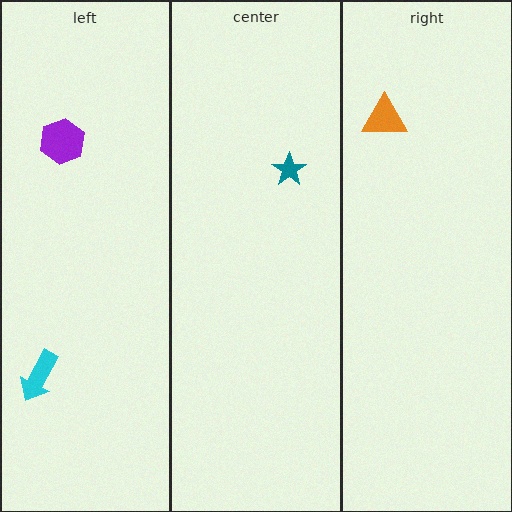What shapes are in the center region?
The teal star.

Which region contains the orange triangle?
The right region.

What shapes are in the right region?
The orange triangle.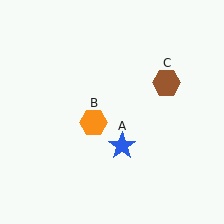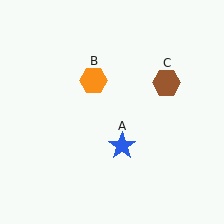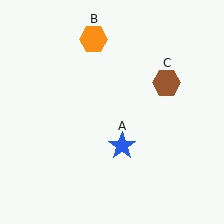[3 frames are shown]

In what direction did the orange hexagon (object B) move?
The orange hexagon (object B) moved up.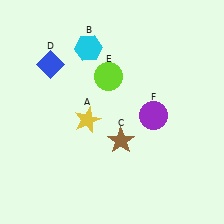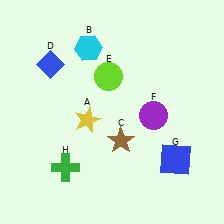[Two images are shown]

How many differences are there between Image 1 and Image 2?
There are 2 differences between the two images.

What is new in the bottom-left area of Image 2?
A green cross (H) was added in the bottom-left area of Image 2.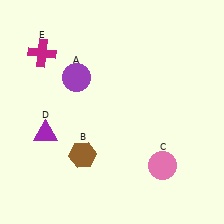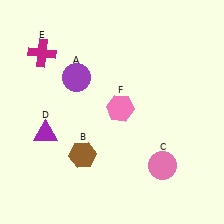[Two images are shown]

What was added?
A pink hexagon (F) was added in Image 2.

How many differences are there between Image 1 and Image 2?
There is 1 difference between the two images.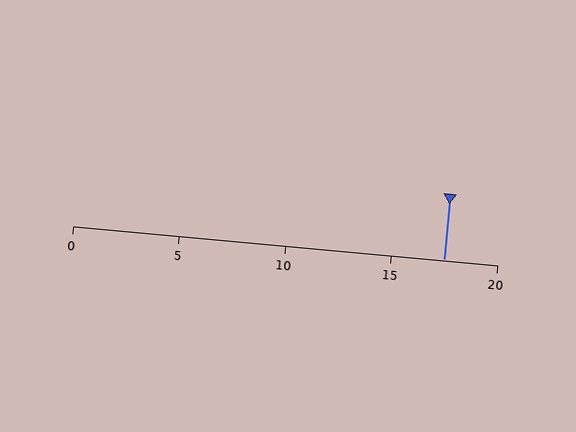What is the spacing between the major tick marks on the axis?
The major ticks are spaced 5 apart.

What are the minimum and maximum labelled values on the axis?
The axis runs from 0 to 20.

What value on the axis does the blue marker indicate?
The marker indicates approximately 17.5.